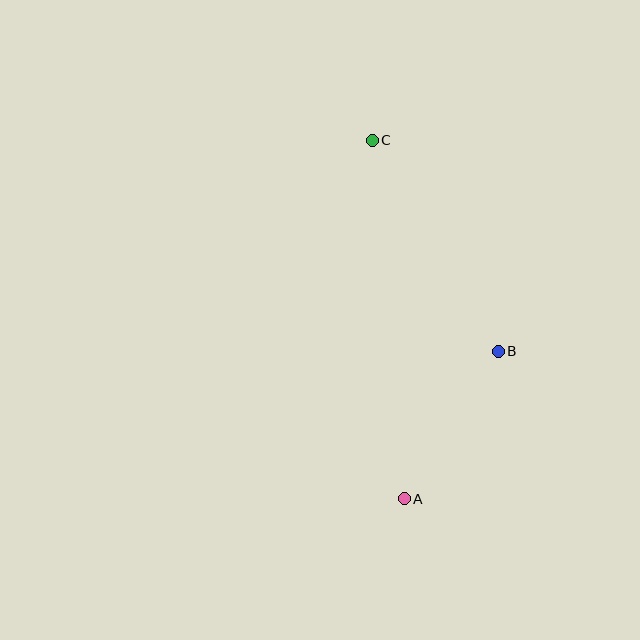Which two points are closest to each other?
Points A and B are closest to each other.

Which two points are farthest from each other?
Points A and C are farthest from each other.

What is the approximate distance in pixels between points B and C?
The distance between B and C is approximately 246 pixels.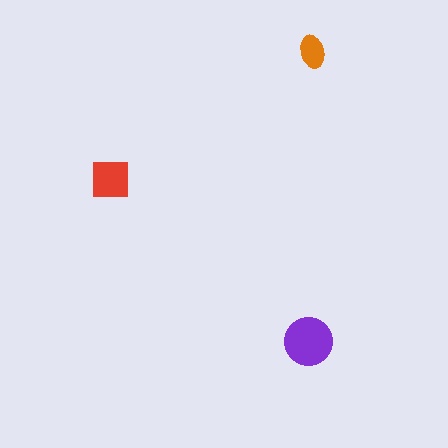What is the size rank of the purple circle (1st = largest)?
1st.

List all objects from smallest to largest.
The orange ellipse, the red square, the purple circle.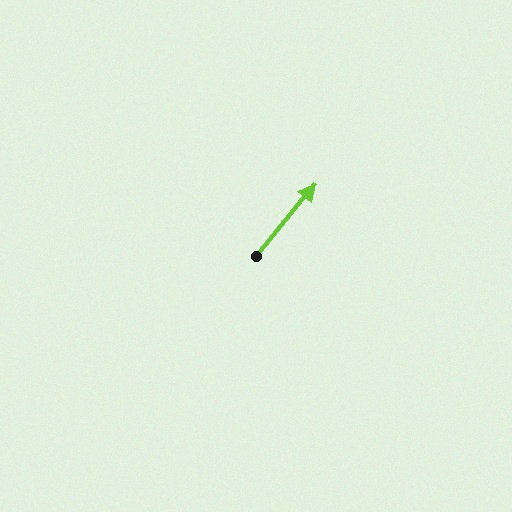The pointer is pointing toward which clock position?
Roughly 1 o'clock.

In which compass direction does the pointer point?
Northeast.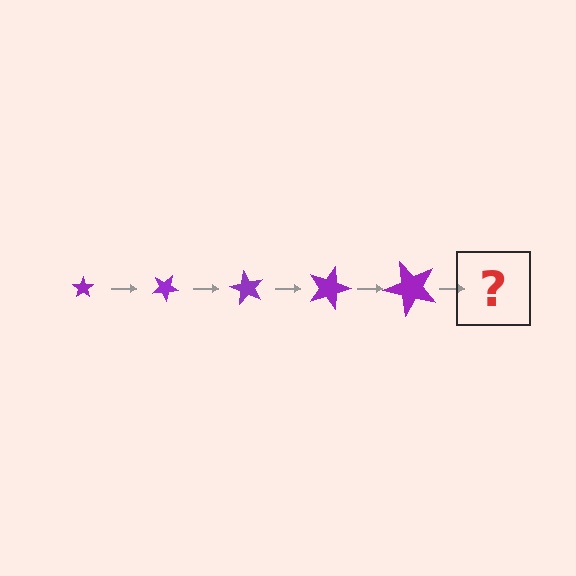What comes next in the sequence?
The next element should be a star, larger than the previous one and rotated 150 degrees from the start.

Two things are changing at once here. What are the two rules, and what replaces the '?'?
The two rules are that the star grows larger each step and it rotates 30 degrees each step. The '?' should be a star, larger than the previous one and rotated 150 degrees from the start.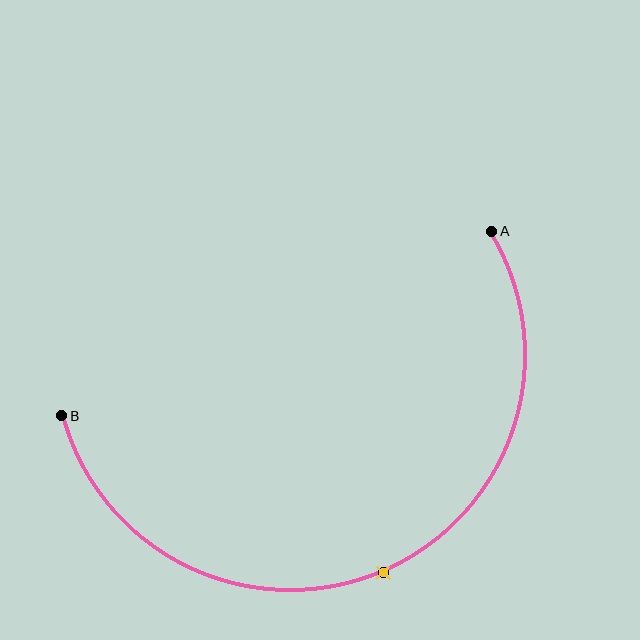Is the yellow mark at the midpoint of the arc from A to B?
Yes. The yellow mark lies on the arc at equal arc-length from both A and B — it is the arc midpoint.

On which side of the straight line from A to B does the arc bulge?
The arc bulges below the straight line connecting A and B.